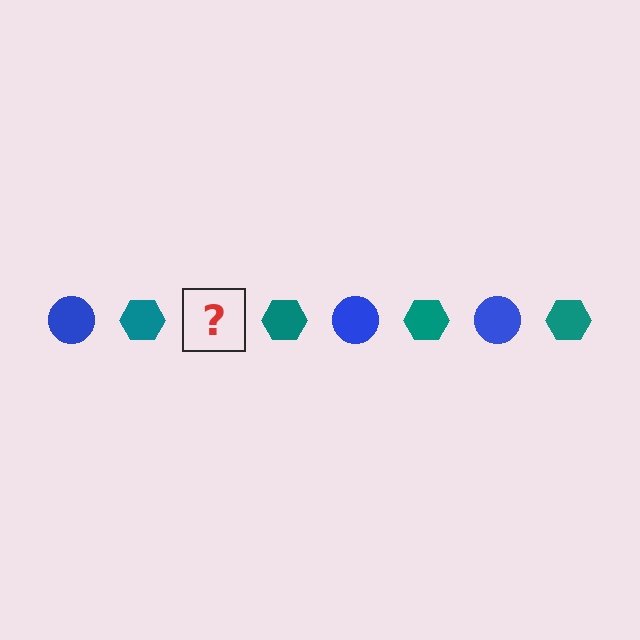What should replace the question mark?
The question mark should be replaced with a blue circle.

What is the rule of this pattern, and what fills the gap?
The rule is that the pattern alternates between blue circle and teal hexagon. The gap should be filled with a blue circle.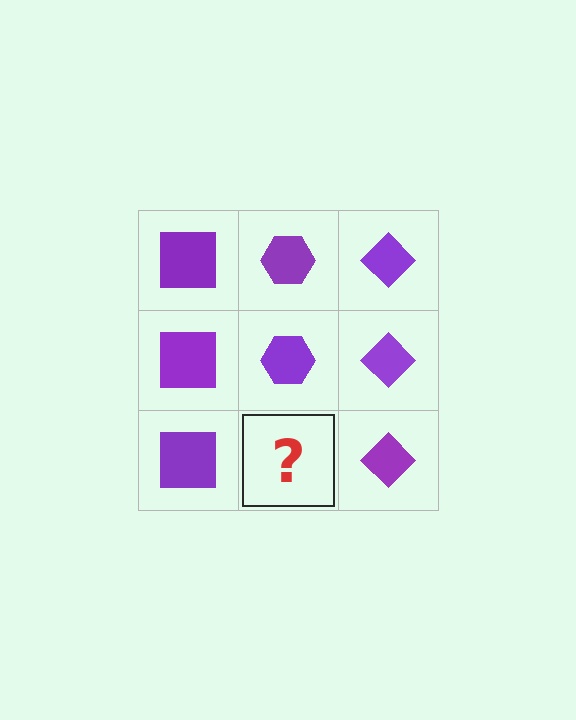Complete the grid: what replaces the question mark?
The question mark should be replaced with a purple hexagon.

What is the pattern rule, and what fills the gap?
The rule is that each column has a consistent shape. The gap should be filled with a purple hexagon.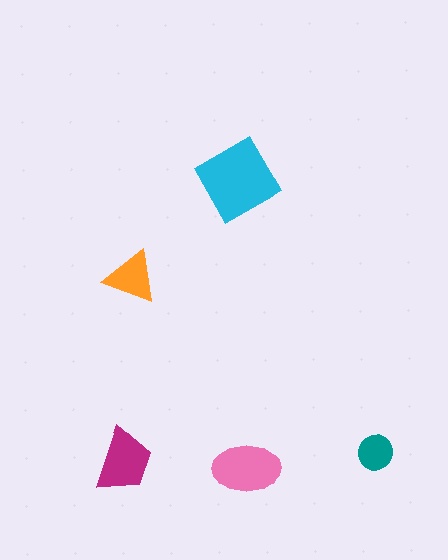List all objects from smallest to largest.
The teal circle, the orange triangle, the magenta trapezoid, the pink ellipse, the cyan diamond.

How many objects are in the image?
There are 5 objects in the image.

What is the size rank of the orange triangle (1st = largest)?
4th.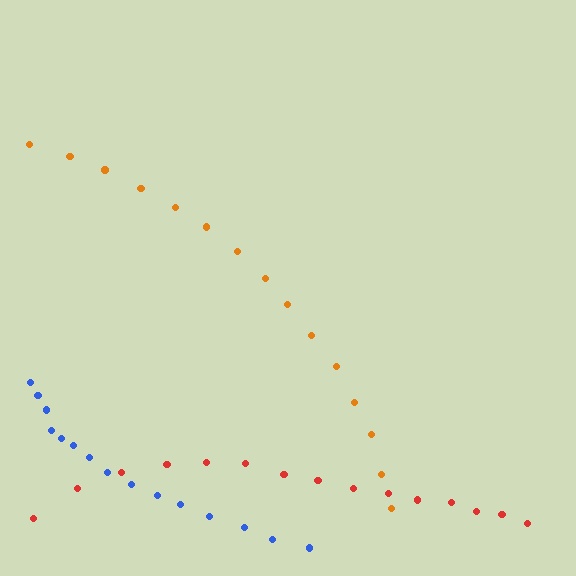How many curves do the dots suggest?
There are 3 distinct paths.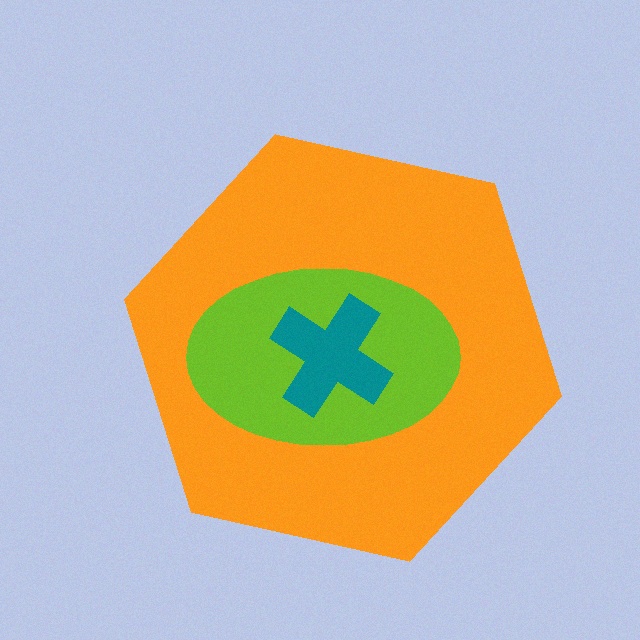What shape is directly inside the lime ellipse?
The teal cross.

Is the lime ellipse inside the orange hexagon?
Yes.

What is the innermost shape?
The teal cross.